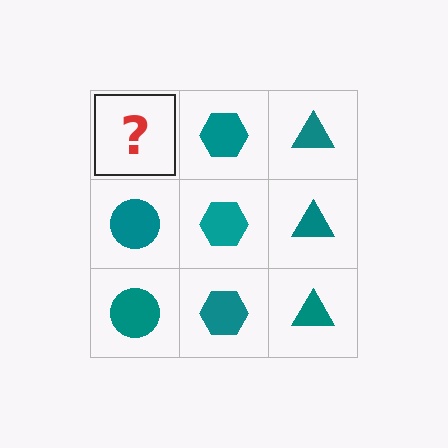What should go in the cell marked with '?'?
The missing cell should contain a teal circle.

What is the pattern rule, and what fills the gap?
The rule is that each column has a consistent shape. The gap should be filled with a teal circle.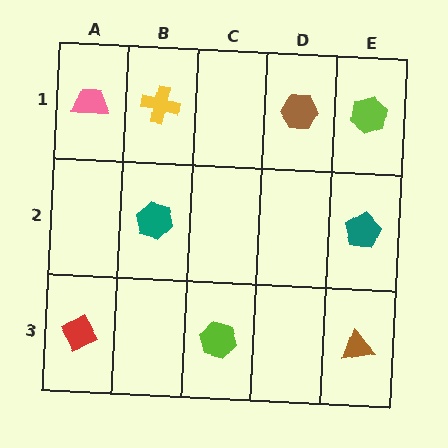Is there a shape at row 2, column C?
No, that cell is empty.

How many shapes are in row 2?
2 shapes.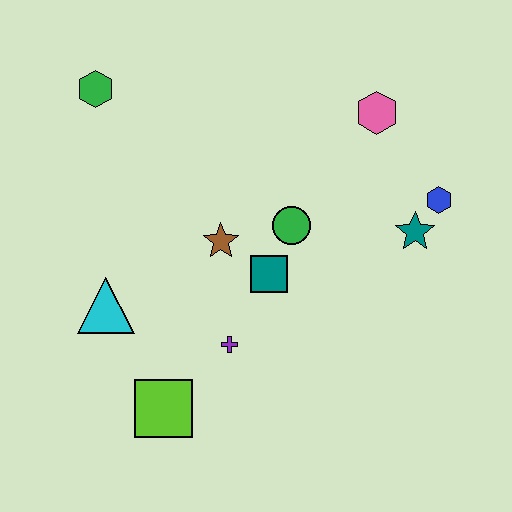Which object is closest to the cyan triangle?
The lime square is closest to the cyan triangle.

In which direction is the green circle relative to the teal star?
The green circle is to the left of the teal star.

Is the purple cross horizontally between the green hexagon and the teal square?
Yes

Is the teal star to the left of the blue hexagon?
Yes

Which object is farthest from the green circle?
The green hexagon is farthest from the green circle.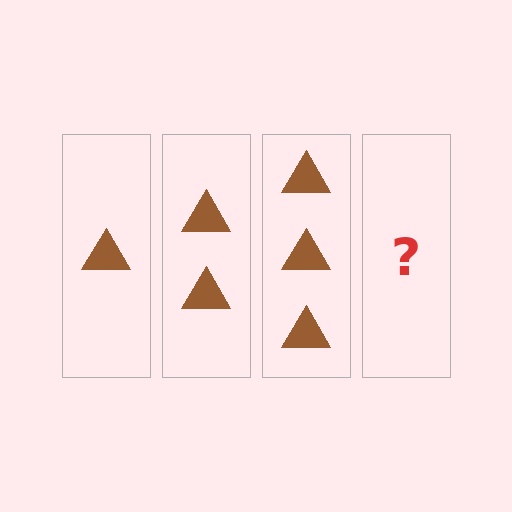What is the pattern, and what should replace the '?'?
The pattern is that each step adds one more triangle. The '?' should be 4 triangles.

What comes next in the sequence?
The next element should be 4 triangles.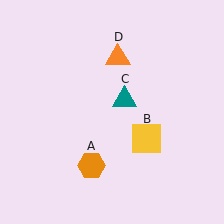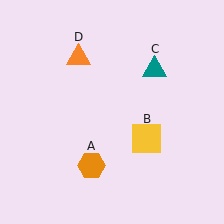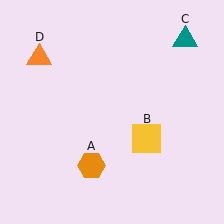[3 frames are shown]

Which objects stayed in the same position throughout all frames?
Orange hexagon (object A) and yellow square (object B) remained stationary.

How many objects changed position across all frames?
2 objects changed position: teal triangle (object C), orange triangle (object D).